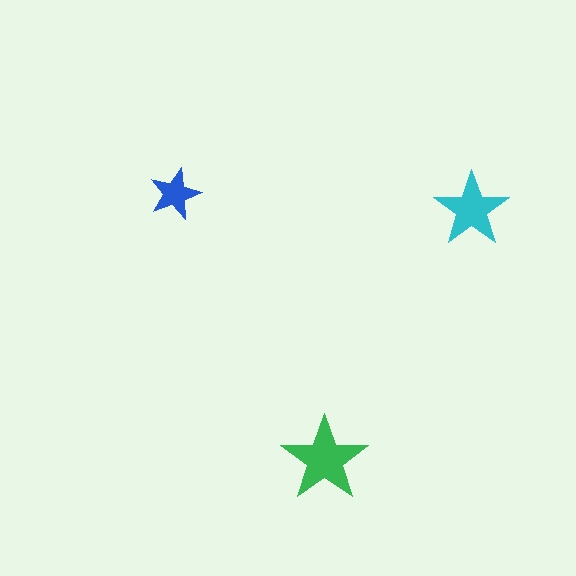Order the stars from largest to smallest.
the green one, the cyan one, the blue one.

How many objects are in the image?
There are 3 objects in the image.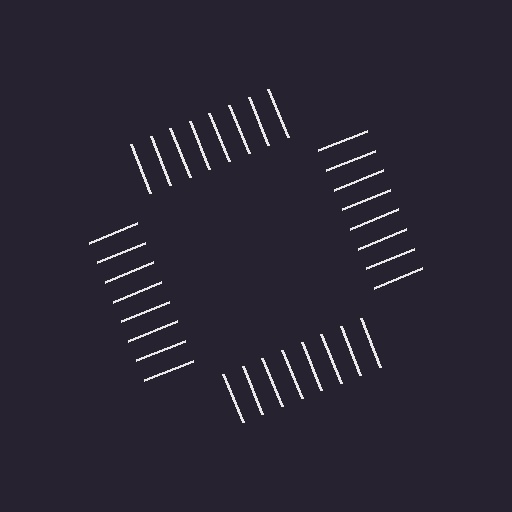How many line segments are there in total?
32 — 8 along each of the 4 edges.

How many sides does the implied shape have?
4 sides — the line-ends trace a square.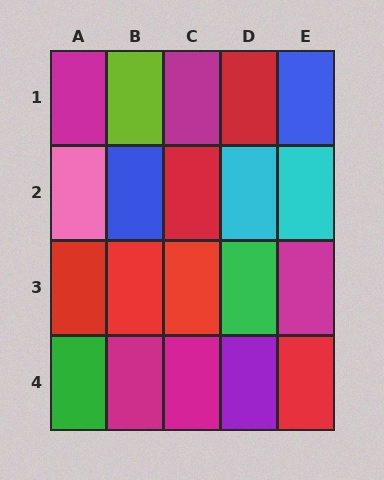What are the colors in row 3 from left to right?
Red, red, red, green, magenta.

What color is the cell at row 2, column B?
Blue.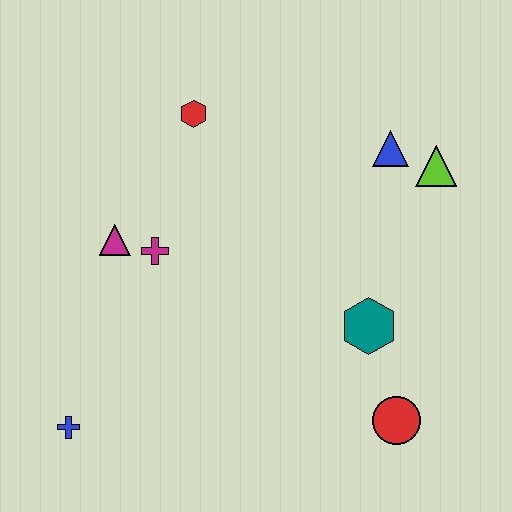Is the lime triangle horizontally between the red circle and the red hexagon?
No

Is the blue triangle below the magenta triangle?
No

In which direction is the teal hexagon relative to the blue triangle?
The teal hexagon is below the blue triangle.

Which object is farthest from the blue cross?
The lime triangle is farthest from the blue cross.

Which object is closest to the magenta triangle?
The magenta cross is closest to the magenta triangle.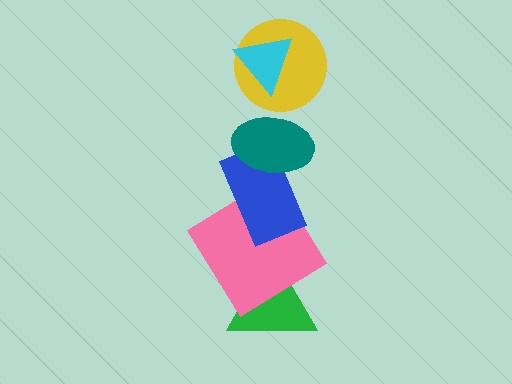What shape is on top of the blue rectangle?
The teal ellipse is on top of the blue rectangle.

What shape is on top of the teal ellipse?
The yellow circle is on top of the teal ellipse.